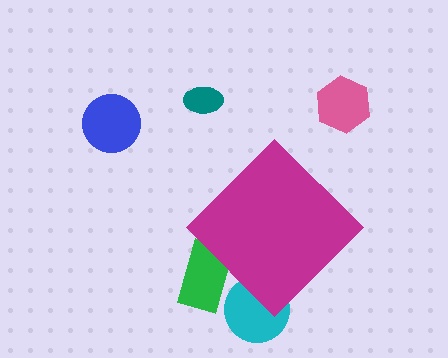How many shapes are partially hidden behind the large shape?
2 shapes are partially hidden.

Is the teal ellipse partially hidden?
No, the teal ellipse is fully visible.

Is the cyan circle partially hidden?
Yes, the cyan circle is partially hidden behind the magenta diamond.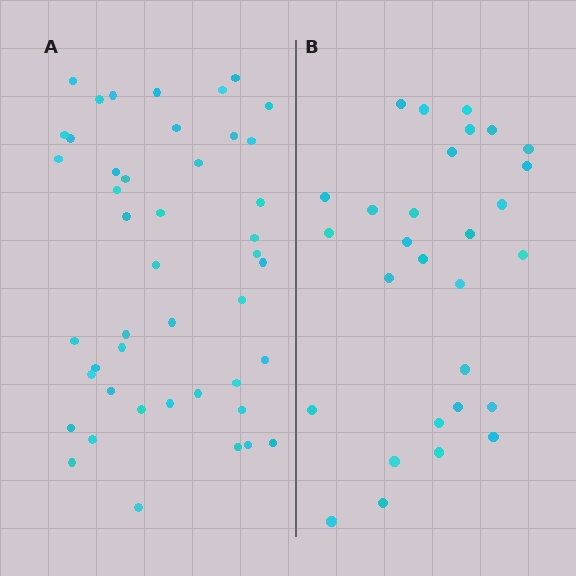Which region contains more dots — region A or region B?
Region A (the left region) has more dots.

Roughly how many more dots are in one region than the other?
Region A has approximately 15 more dots than region B.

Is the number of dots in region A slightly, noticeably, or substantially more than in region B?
Region A has substantially more. The ratio is roughly 1.6 to 1.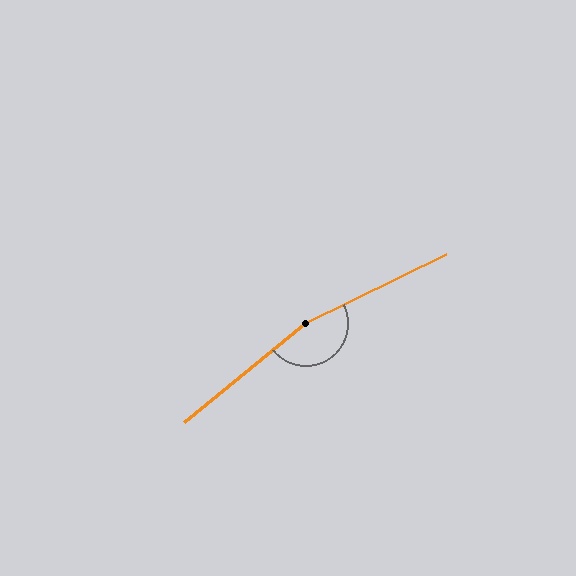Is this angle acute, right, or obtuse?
It is obtuse.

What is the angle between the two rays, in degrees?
Approximately 167 degrees.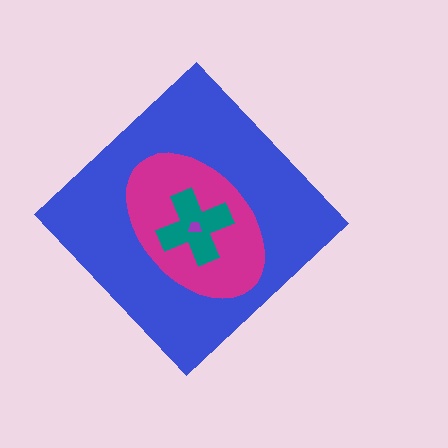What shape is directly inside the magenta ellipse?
The teal cross.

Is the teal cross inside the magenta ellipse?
Yes.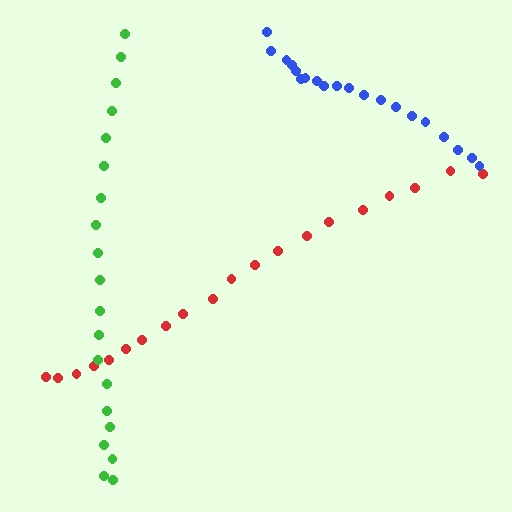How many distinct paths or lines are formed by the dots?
There are 3 distinct paths.